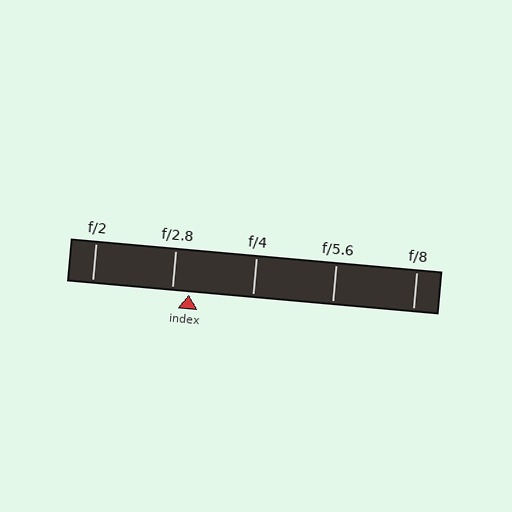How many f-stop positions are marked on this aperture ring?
There are 5 f-stop positions marked.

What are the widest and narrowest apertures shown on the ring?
The widest aperture shown is f/2 and the narrowest is f/8.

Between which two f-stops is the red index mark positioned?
The index mark is between f/2.8 and f/4.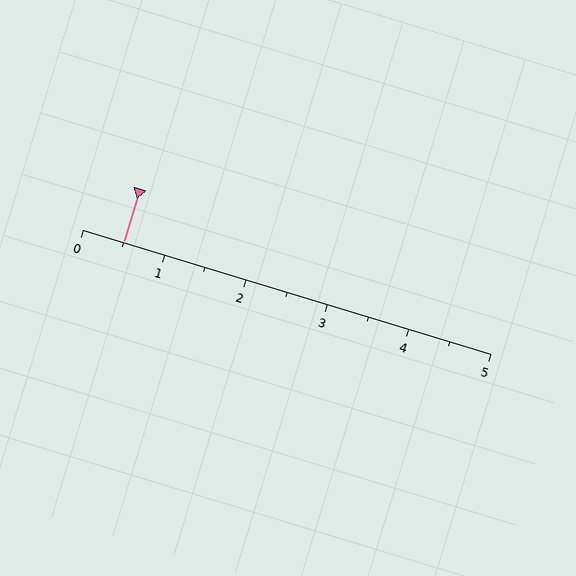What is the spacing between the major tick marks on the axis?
The major ticks are spaced 1 apart.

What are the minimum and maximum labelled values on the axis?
The axis runs from 0 to 5.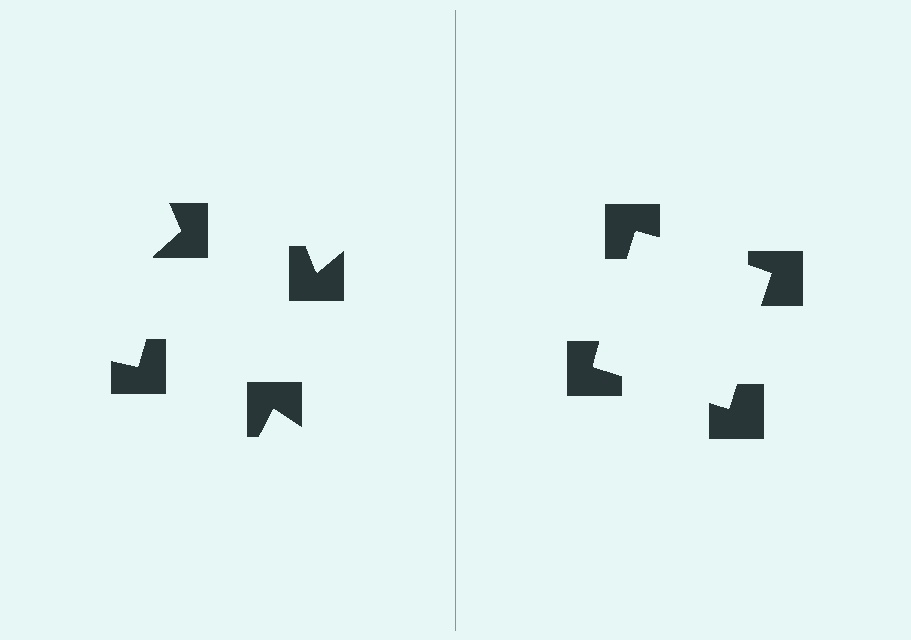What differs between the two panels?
The notched squares are positioned identically on both sides; only the wedge orientations differ. On the right they align to a square; on the left they are misaligned.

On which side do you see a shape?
An illusory square appears on the right side. On the left side the wedge cuts are rotated, so no coherent shape forms.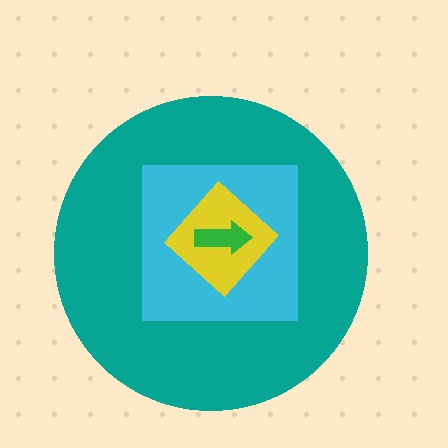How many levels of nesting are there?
4.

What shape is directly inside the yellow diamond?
The green arrow.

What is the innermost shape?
The green arrow.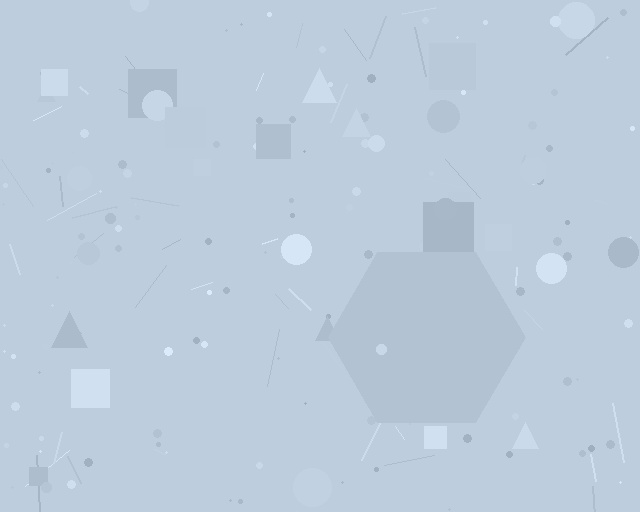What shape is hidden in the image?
A hexagon is hidden in the image.